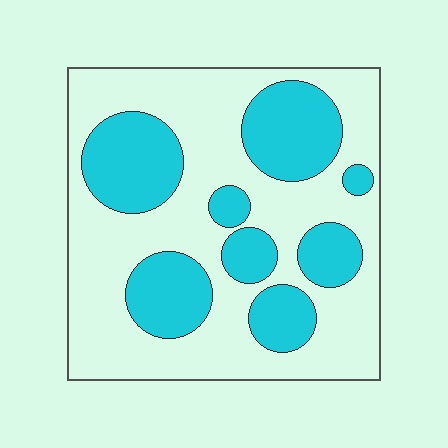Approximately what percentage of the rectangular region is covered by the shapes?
Approximately 35%.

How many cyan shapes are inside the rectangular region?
8.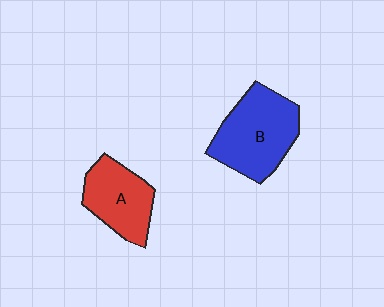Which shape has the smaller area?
Shape A (red).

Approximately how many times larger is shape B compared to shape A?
Approximately 1.4 times.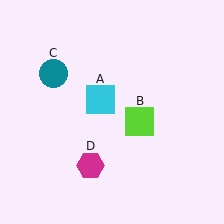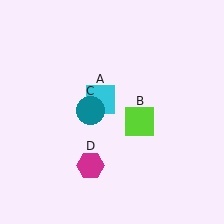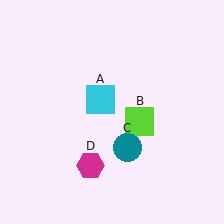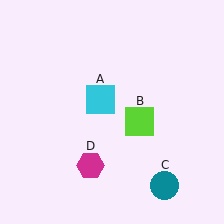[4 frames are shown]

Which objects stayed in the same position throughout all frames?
Cyan square (object A) and lime square (object B) and magenta hexagon (object D) remained stationary.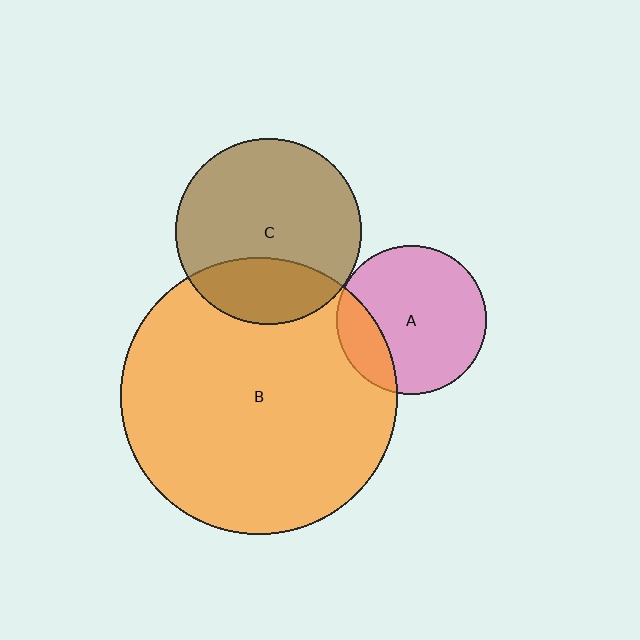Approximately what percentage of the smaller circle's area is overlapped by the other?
Approximately 25%.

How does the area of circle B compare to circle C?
Approximately 2.2 times.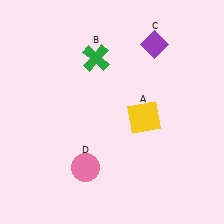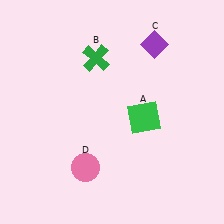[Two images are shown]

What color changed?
The square (A) changed from yellow in Image 1 to green in Image 2.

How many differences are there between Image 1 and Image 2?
There is 1 difference between the two images.